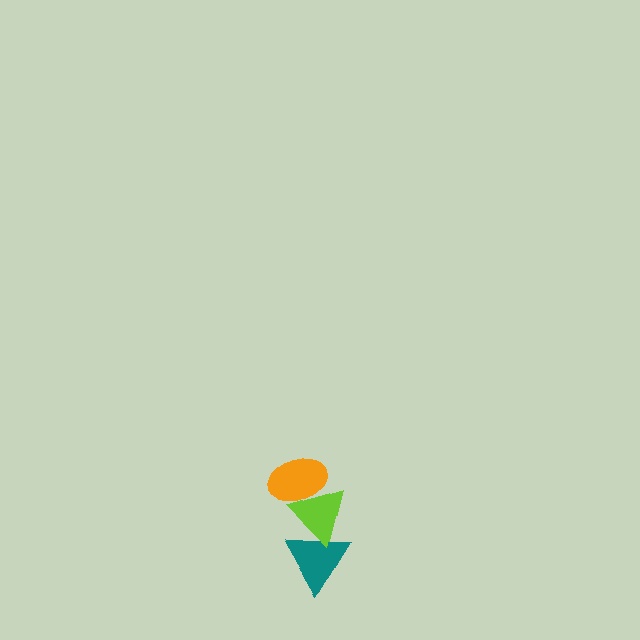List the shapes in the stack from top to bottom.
From top to bottom: the orange ellipse, the lime triangle, the teal triangle.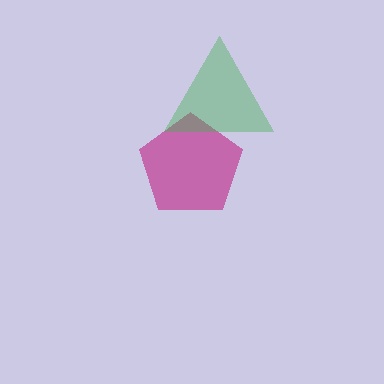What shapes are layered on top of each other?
The layered shapes are: a magenta pentagon, a green triangle.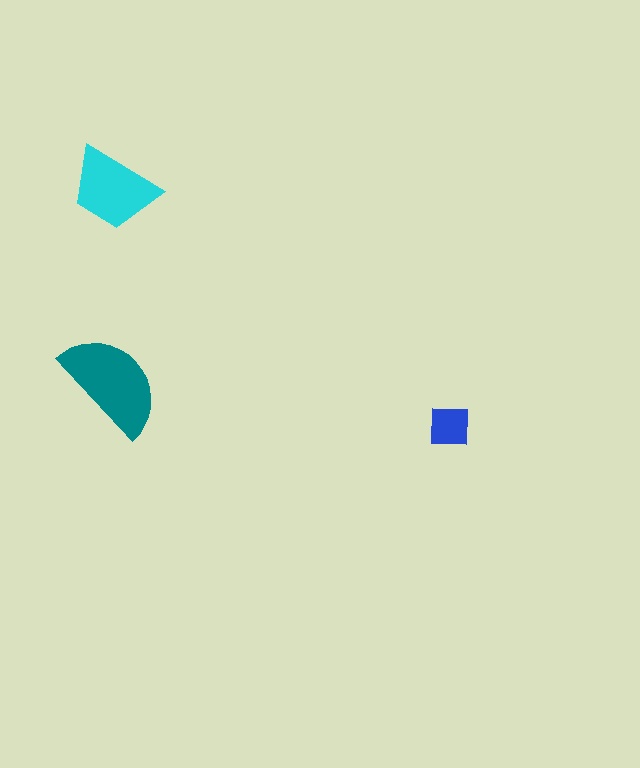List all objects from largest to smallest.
The teal semicircle, the cyan trapezoid, the blue square.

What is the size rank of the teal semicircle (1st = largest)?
1st.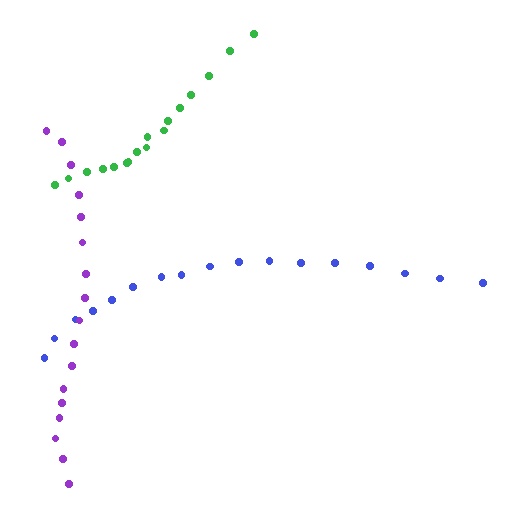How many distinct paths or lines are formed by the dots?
There are 3 distinct paths.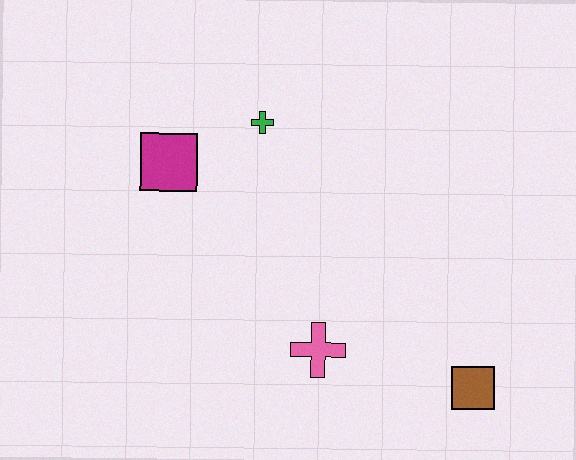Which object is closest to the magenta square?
The green cross is closest to the magenta square.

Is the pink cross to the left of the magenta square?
No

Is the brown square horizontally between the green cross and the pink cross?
No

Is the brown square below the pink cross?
Yes